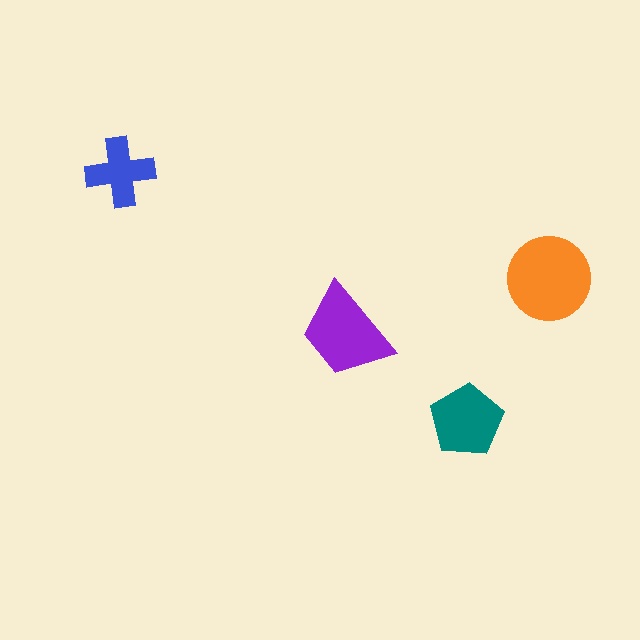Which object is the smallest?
The blue cross.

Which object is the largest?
The orange circle.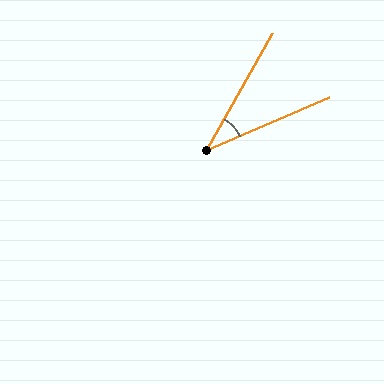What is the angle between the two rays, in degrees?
Approximately 37 degrees.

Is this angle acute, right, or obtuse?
It is acute.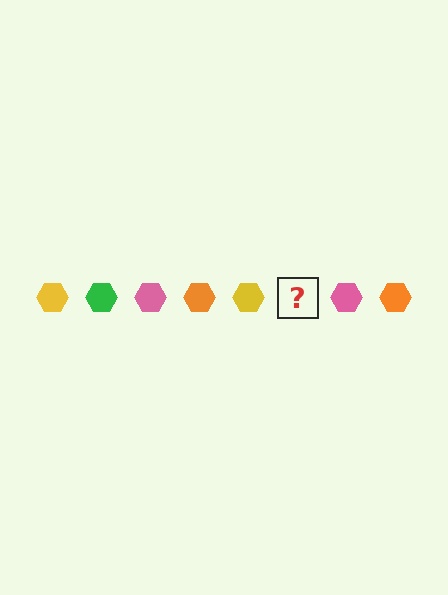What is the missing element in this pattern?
The missing element is a green hexagon.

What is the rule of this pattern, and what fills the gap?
The rule is that the pattern cycles through yellow, green, pink, orange hexagons. The gap should be filled with a green hexagon.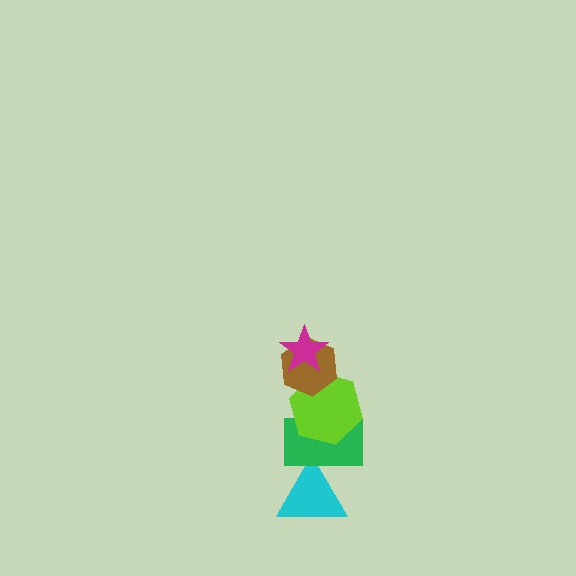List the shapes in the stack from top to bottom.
From top to bottom: the magenta star, the brown hexagon, the lime hexagon, the green rectangle, the cyan triangle.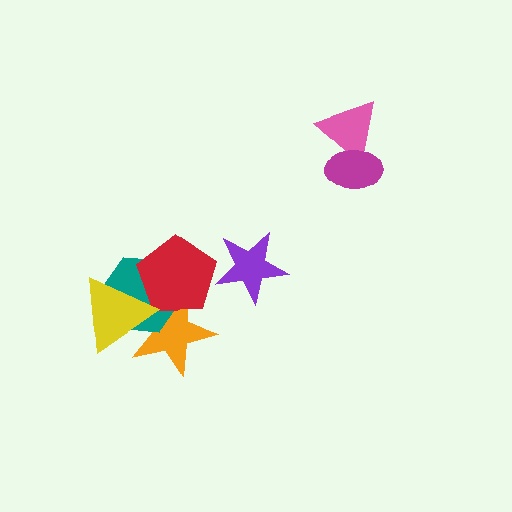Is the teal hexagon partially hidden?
Yes, it is partially covered by another shape.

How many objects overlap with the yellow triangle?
3 objects overlap with the yellow triangle.